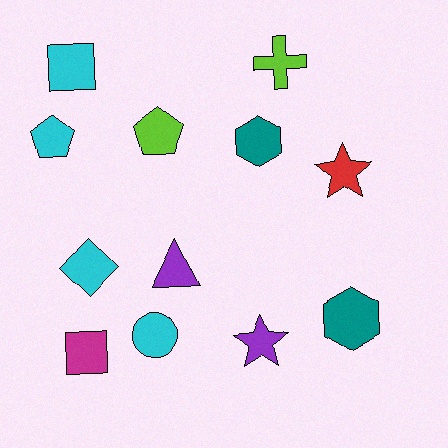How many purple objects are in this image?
There are 2 purple objects.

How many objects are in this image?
There are 12 objects.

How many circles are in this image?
There is 1 circle.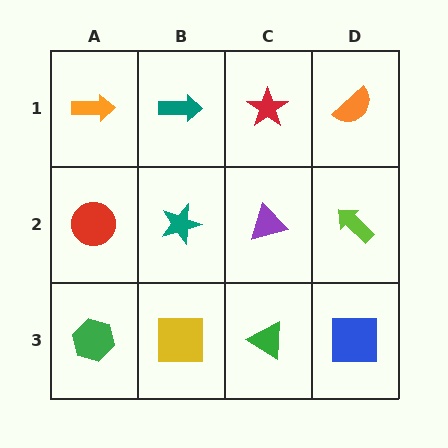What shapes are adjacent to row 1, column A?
A red circle (row 2, column A), a teal arrow (row 1, column B).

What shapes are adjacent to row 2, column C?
A red star (row 1, column C), a green triangle (row 3, column C), a teal star (row 2, column B), a lime arrow (row 2, column D).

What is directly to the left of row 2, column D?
A purple triangle.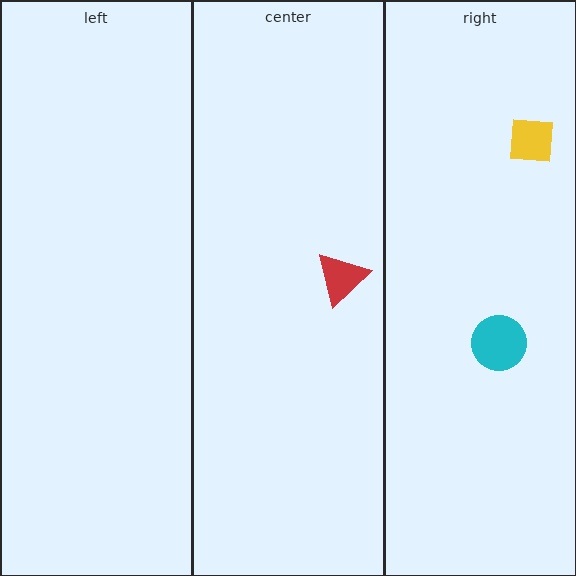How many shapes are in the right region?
2.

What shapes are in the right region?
The cyan circle, the yellow square.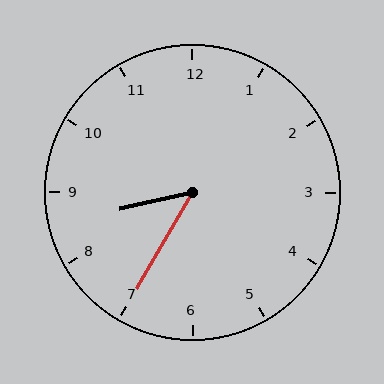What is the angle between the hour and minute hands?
Approximately 48 degrees.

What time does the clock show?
8:35.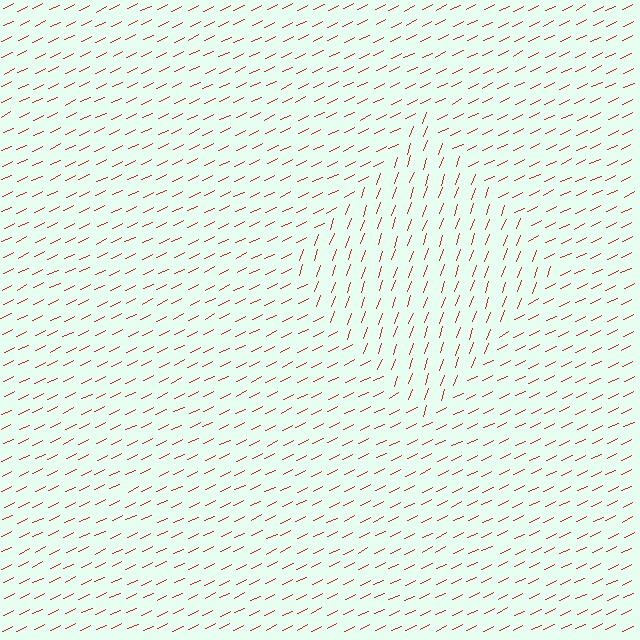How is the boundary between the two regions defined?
The boundary is defined purely by a change in line orientation (approximately 45 degrees difference). All lines are the same color and thickness.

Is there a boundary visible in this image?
Yes, there is a texture boundary formed by a change in line orientation.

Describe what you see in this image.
The image is filled with small red line segments. A diamond region in the image has lines oriented differently from the surrounding lines, creating a visible texture boundary.